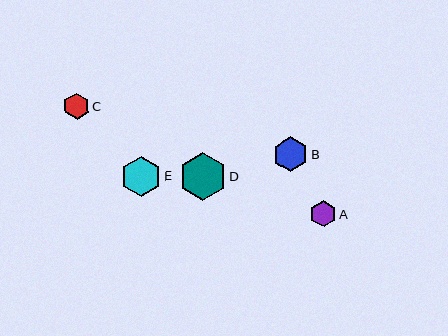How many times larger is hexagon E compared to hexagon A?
Hexagon E is approximately 1.5 times the size of hexagon A.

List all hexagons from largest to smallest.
From largest to smallest: D, E, B, A, C.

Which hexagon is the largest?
Hexagon D is the largest with a size of approximately 47 pixels.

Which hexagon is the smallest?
Hexagon C is the smallest with a size of approximately 26 pixels.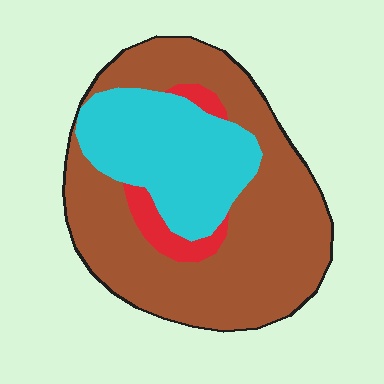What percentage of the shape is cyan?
Cyan takes up between a sixth and a third of the shape.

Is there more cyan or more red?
Cyan.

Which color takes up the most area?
Brown, at roughly 65%.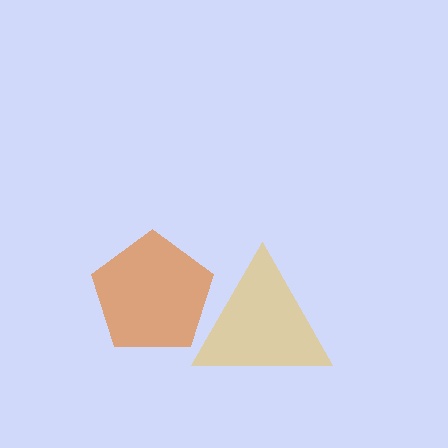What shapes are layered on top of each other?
The layered shapes are: a yellow triangle, an orange pentagon.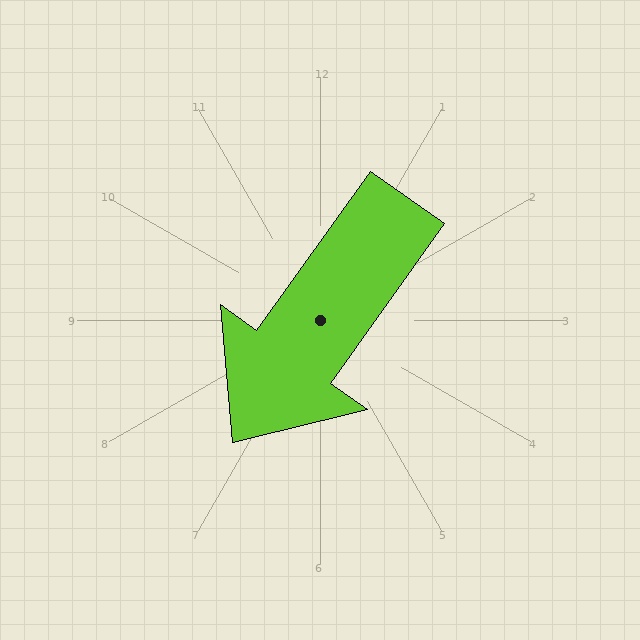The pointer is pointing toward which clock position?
Roughly 7 o'clock.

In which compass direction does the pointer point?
Southwest.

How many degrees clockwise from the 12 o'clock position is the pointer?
Approximately 216 degrees.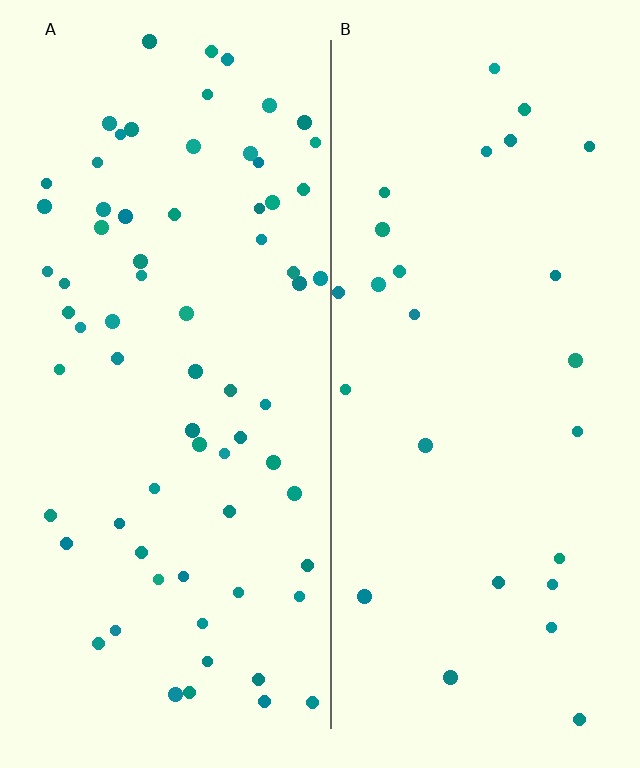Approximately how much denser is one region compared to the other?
Approximately 2.7× — region A over region B.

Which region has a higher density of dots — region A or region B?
A (the left).